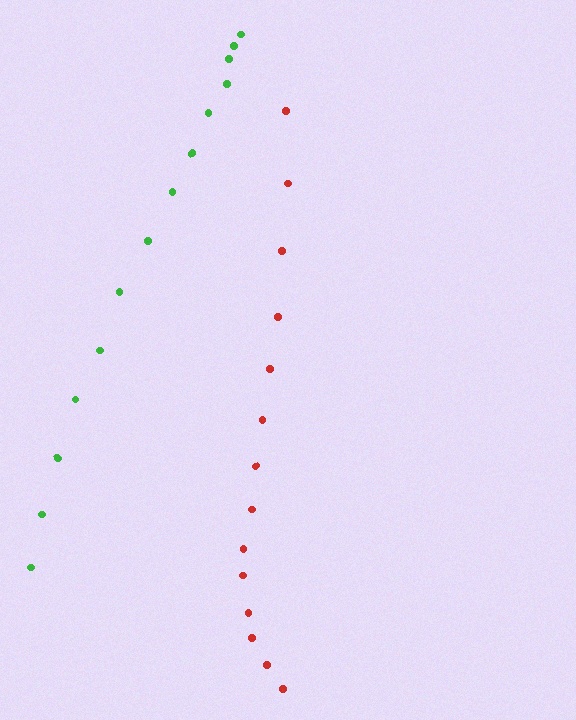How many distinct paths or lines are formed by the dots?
There are 2 distinct paths.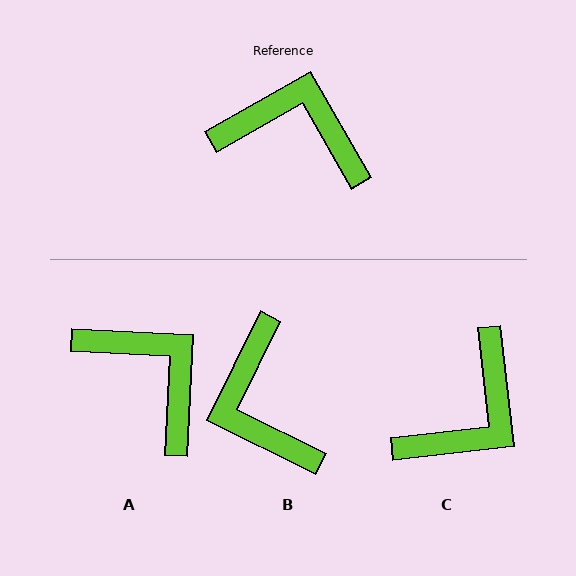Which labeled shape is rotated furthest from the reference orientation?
B, about 124 degrees away.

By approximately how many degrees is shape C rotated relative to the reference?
Approximately 113 degrees clockwise.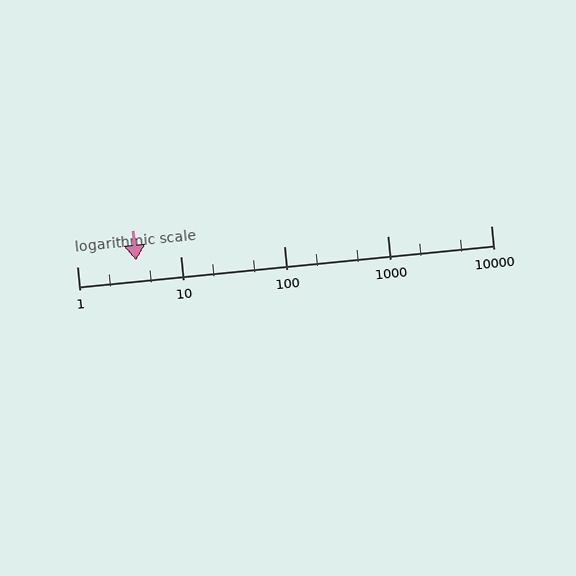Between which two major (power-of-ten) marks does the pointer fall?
The pointer is between 1 and 10.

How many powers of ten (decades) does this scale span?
The scale spans 4 decades, from 1 to 10000.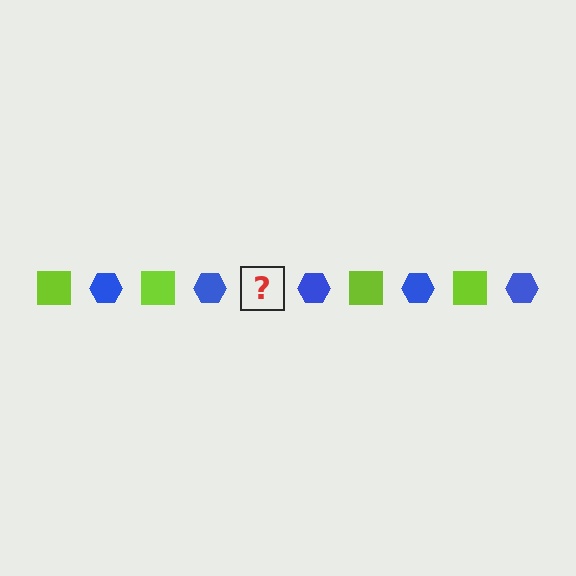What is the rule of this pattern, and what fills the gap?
The rule is that the pattern alternates between lime square and blue hexagon. The gap should be filled with a lime square.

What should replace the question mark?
The question mark should be replaced with a lime square.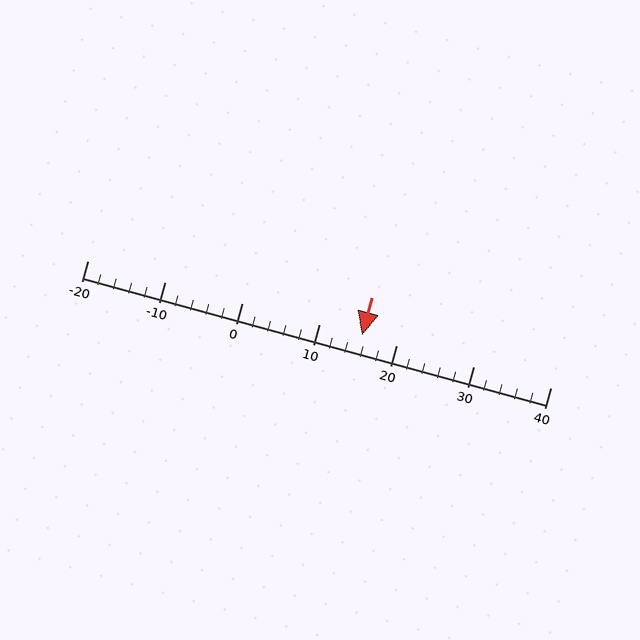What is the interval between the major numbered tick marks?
The major tick marks are spaced 10 units apart.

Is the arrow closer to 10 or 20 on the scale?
The arrow is closer to 20.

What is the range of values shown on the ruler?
The ruler shows values from -20 to 40.